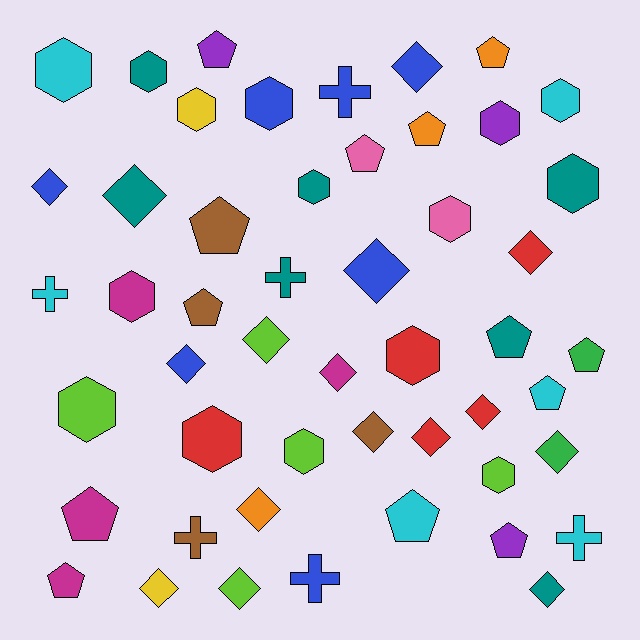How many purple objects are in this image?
There are 3 purple objects.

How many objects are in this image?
There are 50 objects.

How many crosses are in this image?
There are 6 crosses.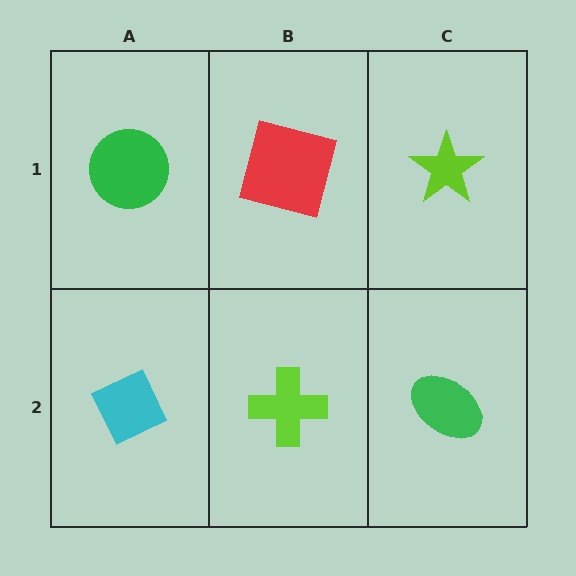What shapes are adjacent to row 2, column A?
A green circle (row 1, column A), a lime cross (row 2, column B).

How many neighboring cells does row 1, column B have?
3.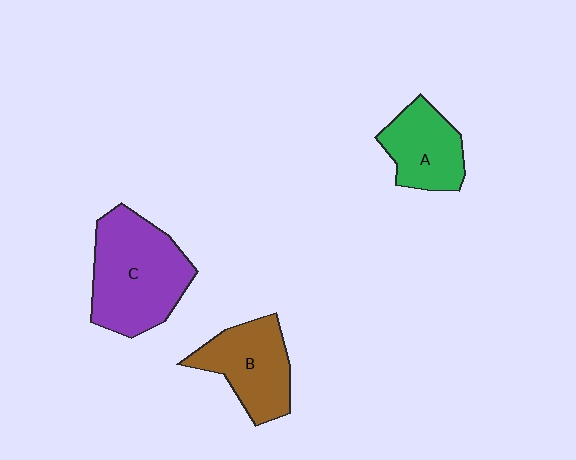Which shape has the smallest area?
Shape A (green).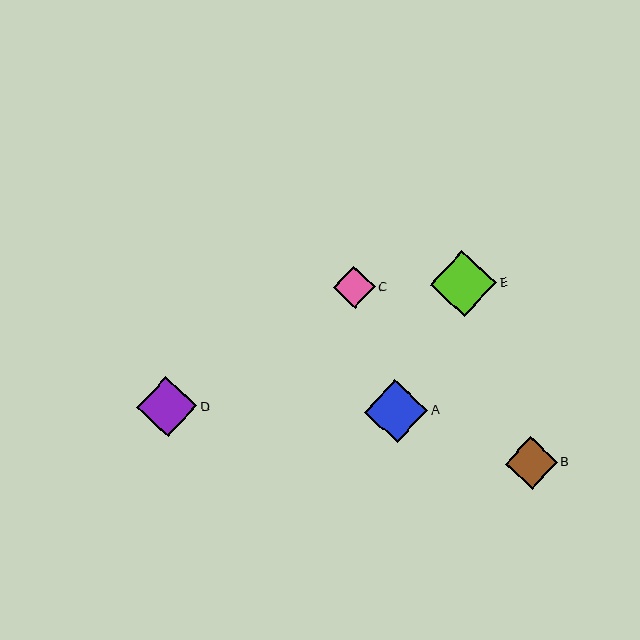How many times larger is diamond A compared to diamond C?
Diamond A is approximately 1.5 times the size of diamond C.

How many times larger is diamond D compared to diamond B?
Diamond D is approximately 1.2 times the size of diamond B.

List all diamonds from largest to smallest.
From largest to smallest: E, A, D, B, C.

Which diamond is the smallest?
Diamond C is the smallest with a size of approximately 42 pixels.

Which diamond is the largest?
Diamond E is the largest with a size of approximately 66 pixels.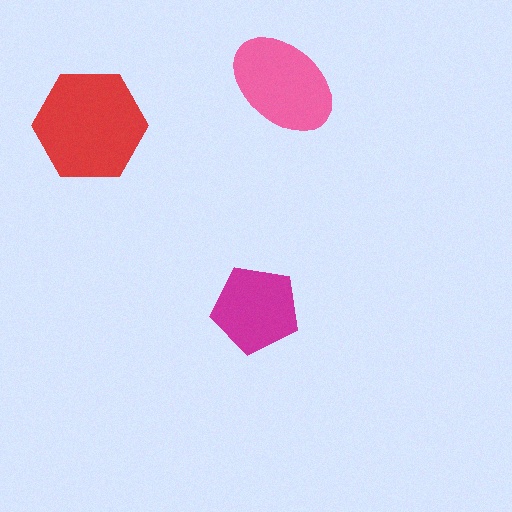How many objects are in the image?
There are 3 objects in the image.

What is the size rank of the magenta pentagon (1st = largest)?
3rd.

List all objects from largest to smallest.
The red hexagon, the pink ellipse, the magenta pentagon.